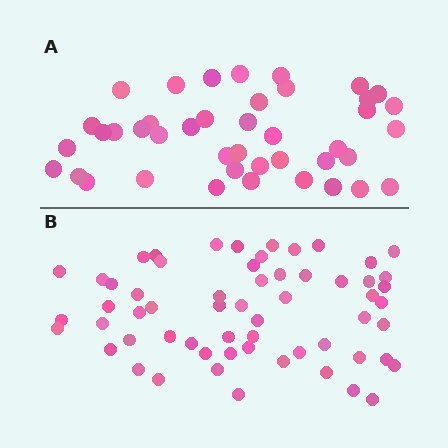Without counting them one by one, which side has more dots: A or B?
Region B (the bottom region) has more dots.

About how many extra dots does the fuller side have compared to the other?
Region B has approximately 20 more dots than region A.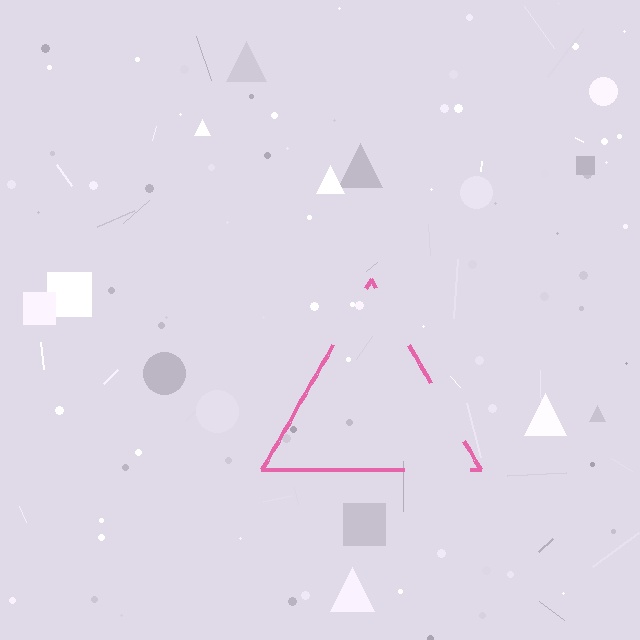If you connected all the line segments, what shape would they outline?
They would outline a triangle.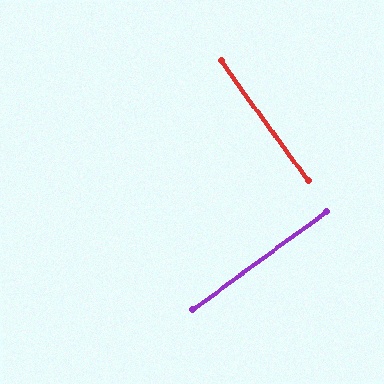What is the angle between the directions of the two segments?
Approximately 90 degrees.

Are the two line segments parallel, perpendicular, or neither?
Perpendicular — they meet at approximately 90°.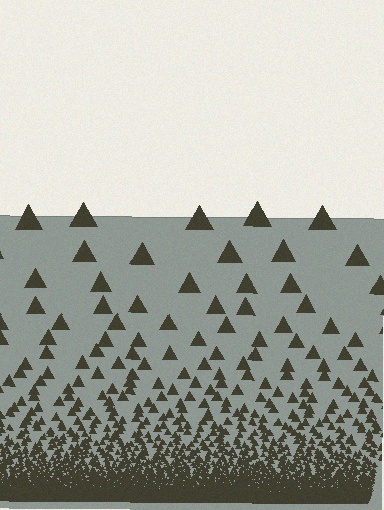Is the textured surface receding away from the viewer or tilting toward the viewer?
The surface appears to tilt toward the viewer. Texture elements get larger and sparser toward the top.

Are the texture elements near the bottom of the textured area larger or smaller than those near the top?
Smaller. The gradient is inverted — elements near the bottom are smaller and denser.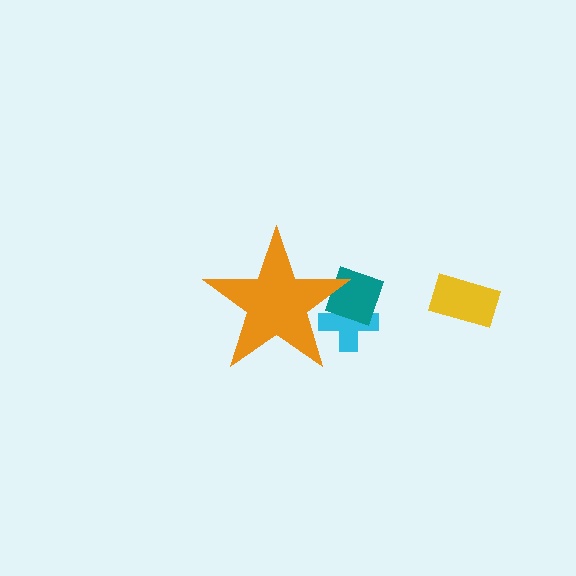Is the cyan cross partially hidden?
Yes, the cyan cross is partially hidden behind the orange star.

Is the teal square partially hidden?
Yes, the teal square is partially hidden behind the orange star.